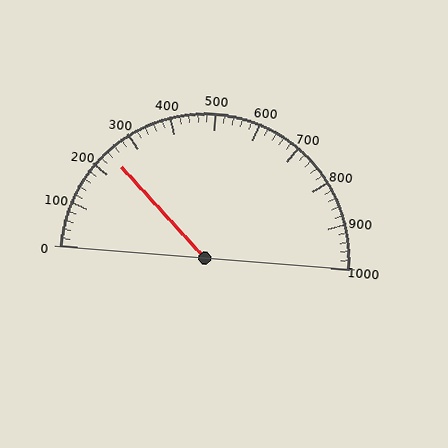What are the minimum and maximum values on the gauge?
The gauge ranges from 0 to 1000.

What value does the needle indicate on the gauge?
The needle indicates approximately 240.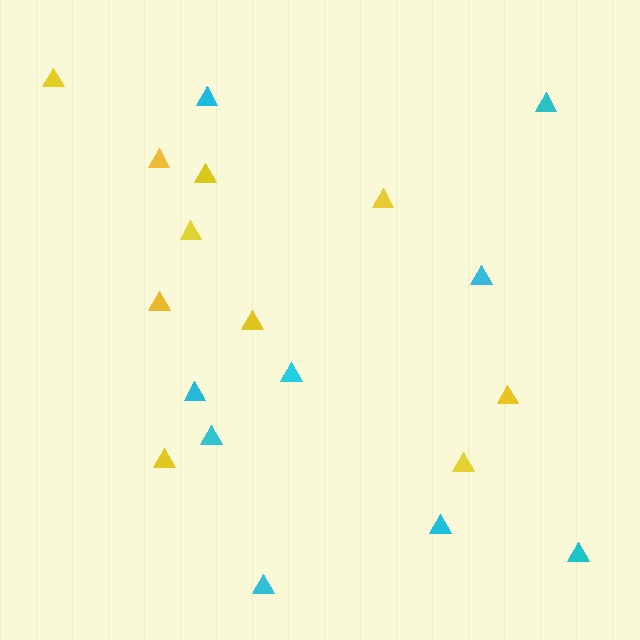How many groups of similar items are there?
There are 2 groups: one group of yellow triangles (10) and one group of cyan triangles (9).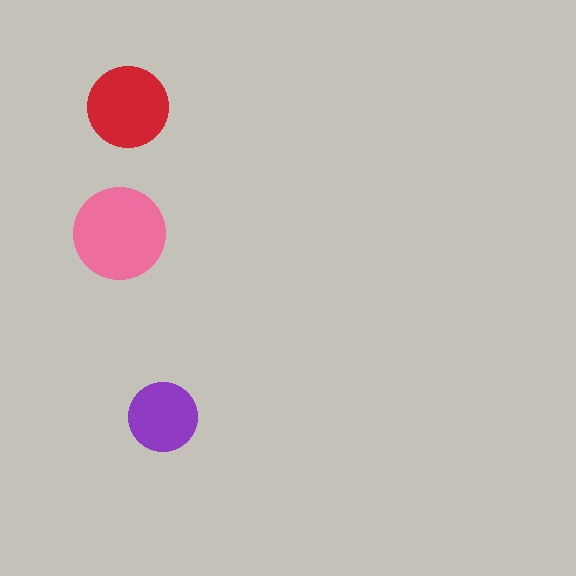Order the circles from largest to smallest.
the pink one, the red one, the purple one.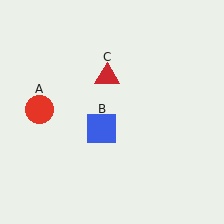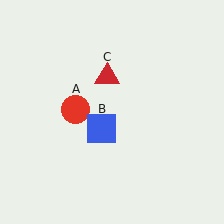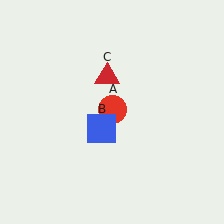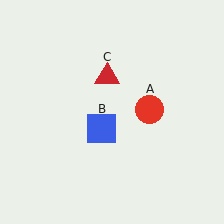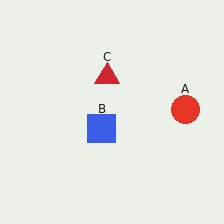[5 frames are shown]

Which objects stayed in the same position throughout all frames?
Blue square (object B) and red triangle (object C) remained stationary.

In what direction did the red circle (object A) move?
The red circle (object A) moved right.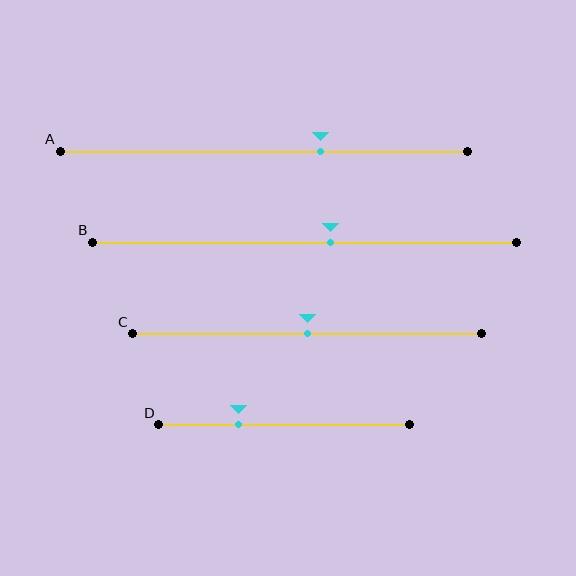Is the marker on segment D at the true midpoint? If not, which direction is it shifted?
No, the marker on segment D is shifted to the left by about 18% of the segment length.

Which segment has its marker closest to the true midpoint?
Segment C has its marker closest to the true midpoint.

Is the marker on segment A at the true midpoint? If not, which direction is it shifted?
No, the marker on segment A is shifted to the right by about 14% of the segment length.